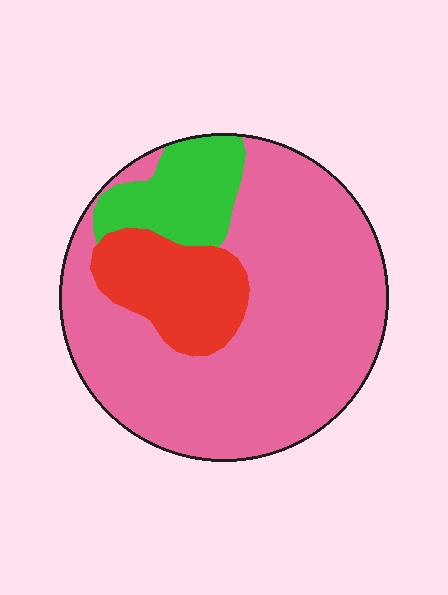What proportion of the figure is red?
Red takes up about one sixth (1/6) of the figure.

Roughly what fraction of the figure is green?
Green covers 13% of the figure.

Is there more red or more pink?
Pink.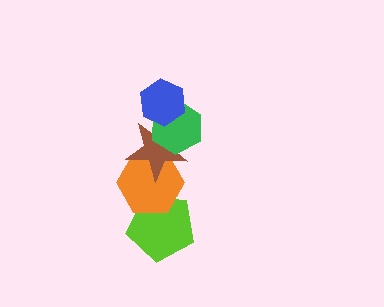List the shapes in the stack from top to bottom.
From top to bottom: the blue hexagon, the green hexagon, the brown star, the orange hexagon, the lime pentagon.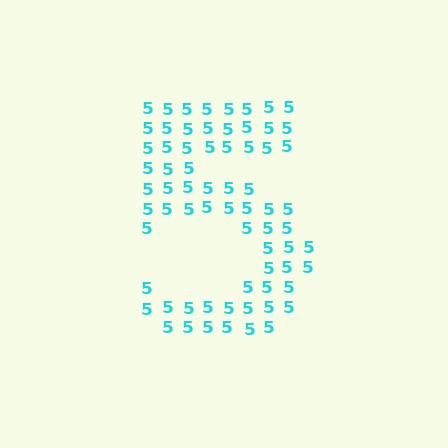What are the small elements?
The small elements are digit 5's.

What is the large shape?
The large shape is the digit 5.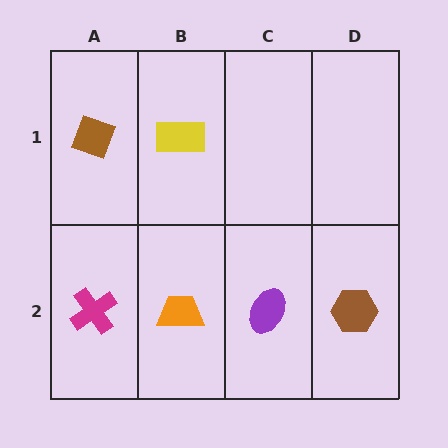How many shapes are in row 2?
4 shapes.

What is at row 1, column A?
A brown diamond.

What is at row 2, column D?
A brown hexagon.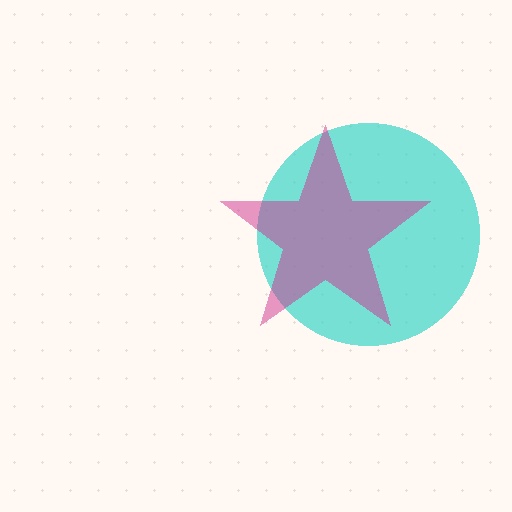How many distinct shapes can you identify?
There are 2 distinct shapes: a cyan circle, a magenta star.